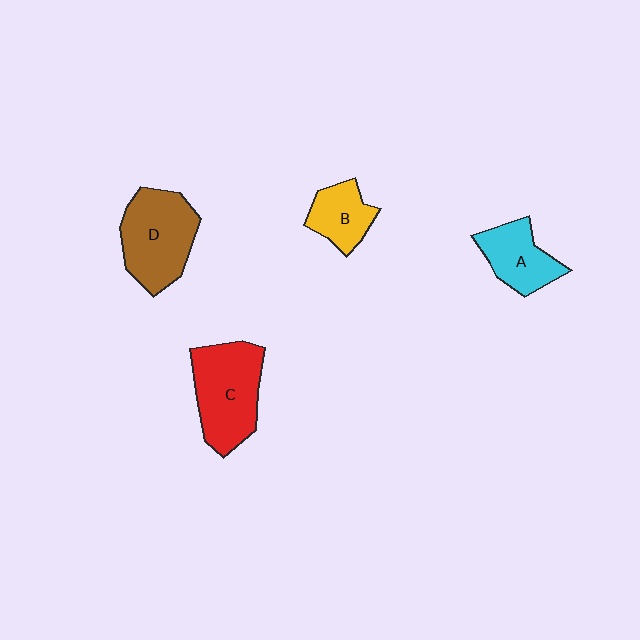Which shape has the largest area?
Shape C (red).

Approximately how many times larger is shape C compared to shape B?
Approximately 1.9 times.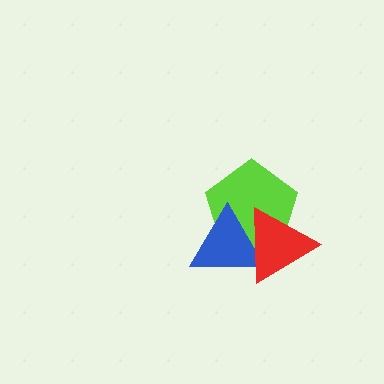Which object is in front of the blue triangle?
The red triangle is in front of the blue triangle.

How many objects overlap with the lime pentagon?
2 objects overlap with the lime pentagon.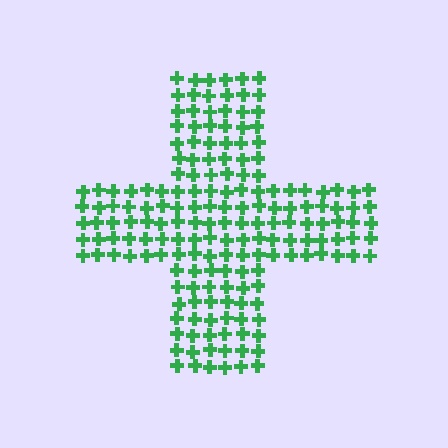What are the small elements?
The small elements are crosses.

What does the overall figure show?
The overall figure shows a cross.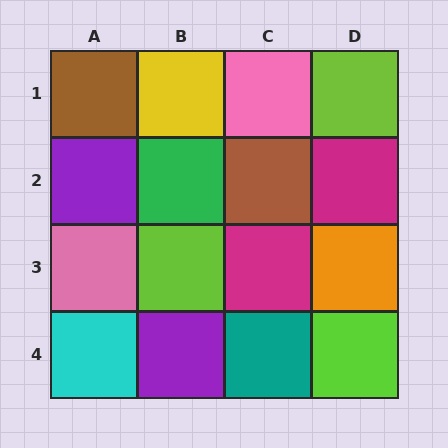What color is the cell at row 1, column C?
Pink.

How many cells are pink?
2 cells are pink.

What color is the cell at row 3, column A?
Pink.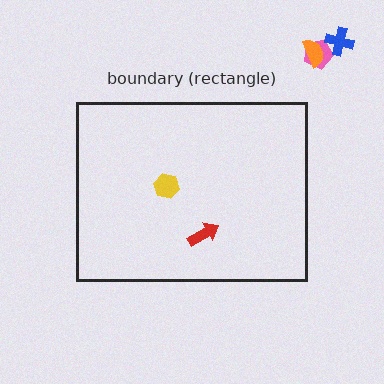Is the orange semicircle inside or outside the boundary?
Outside.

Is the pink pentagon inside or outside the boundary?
Outside.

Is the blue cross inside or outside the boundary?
Outside.